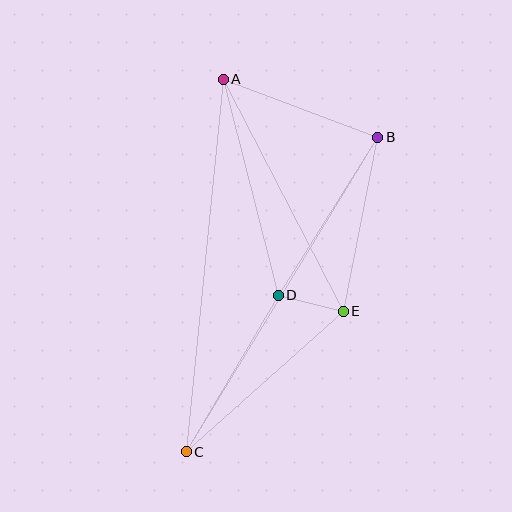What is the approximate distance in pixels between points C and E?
The distance between C and E is approximately 210 pixels.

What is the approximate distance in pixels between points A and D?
The distance between A and D is approximately 223 pixels.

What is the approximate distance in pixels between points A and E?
The distance between A and E is approximately 261 pixels.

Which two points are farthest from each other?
Points A and C are farthest from each other.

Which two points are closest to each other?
Points D and E are closest to each other.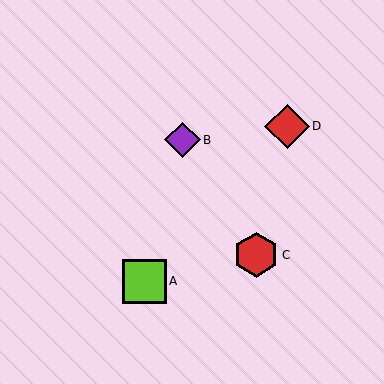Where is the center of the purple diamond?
The center of the purple diamond is at (182, 140).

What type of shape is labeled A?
Shape A is a lime square.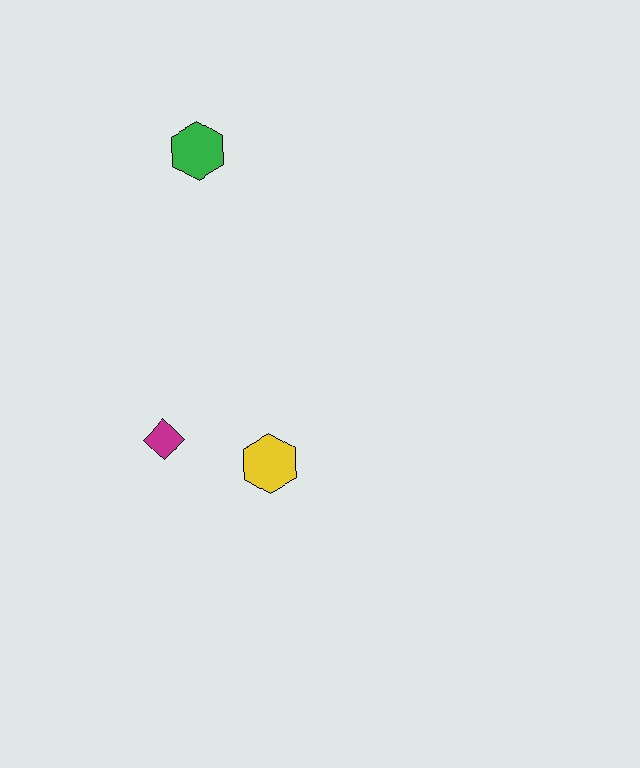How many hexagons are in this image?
There are 2 hexagons.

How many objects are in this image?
There are 3 objects.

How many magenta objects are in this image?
There is 1 magenta object.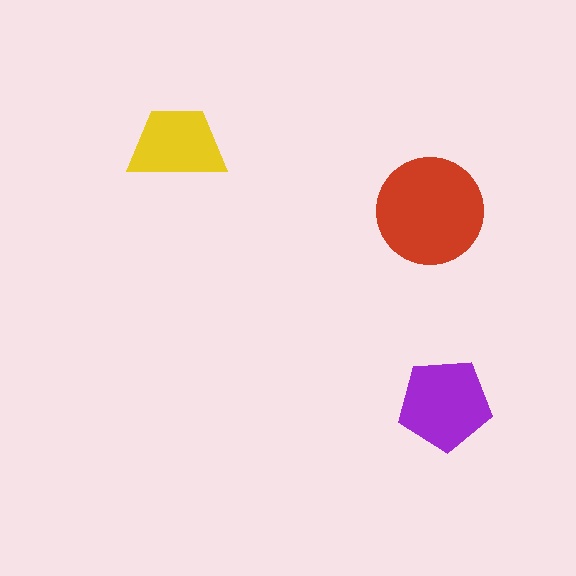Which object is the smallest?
The yellow trapezoid.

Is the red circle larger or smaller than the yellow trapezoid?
Larger.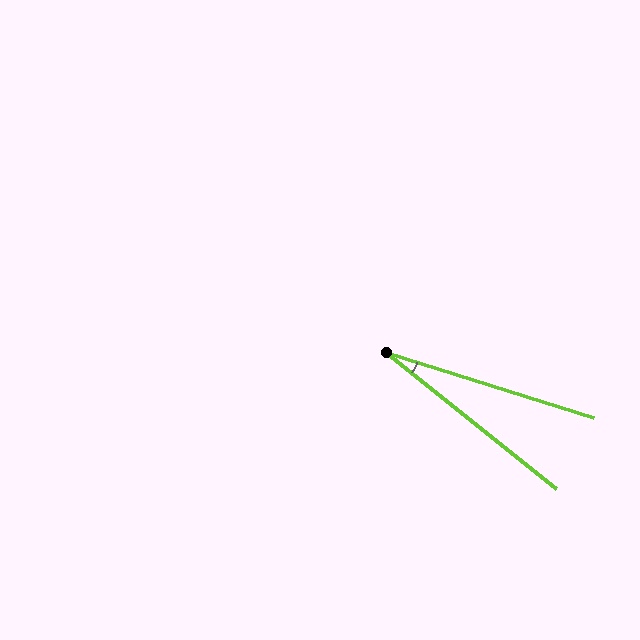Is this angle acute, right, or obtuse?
It is acute.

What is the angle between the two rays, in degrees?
Approximately 21 degrees.